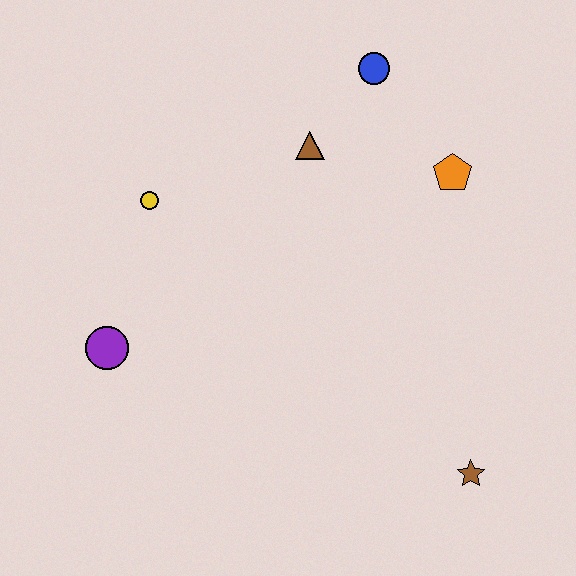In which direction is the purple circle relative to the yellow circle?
The purple circle is below the yellow circle.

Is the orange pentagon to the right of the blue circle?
Yes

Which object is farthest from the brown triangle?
The brown star is farthest from the brown triangle.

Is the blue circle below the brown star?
No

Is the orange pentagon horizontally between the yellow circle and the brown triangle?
No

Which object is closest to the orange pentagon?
The blue circle is closest to the orange pentagon.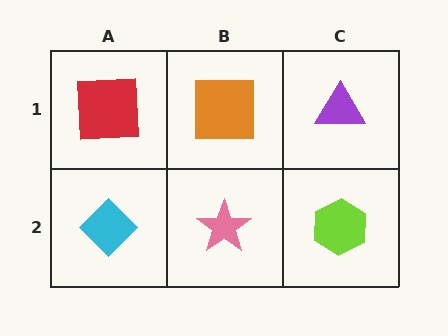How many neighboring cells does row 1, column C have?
2.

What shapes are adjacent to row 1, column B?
A pink star (row 2, column B), a red square (row 1, column A), a purple triangle (row 1, column C).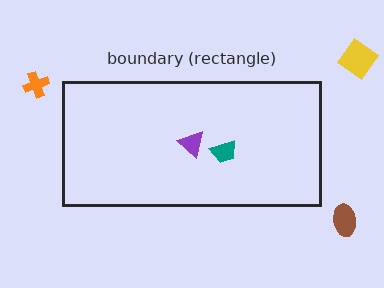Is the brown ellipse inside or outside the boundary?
Outside.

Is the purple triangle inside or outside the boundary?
Inside.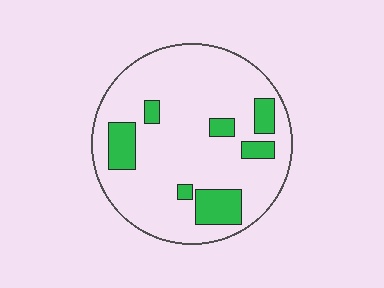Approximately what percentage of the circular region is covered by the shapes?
Approximately 15%.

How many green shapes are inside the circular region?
7.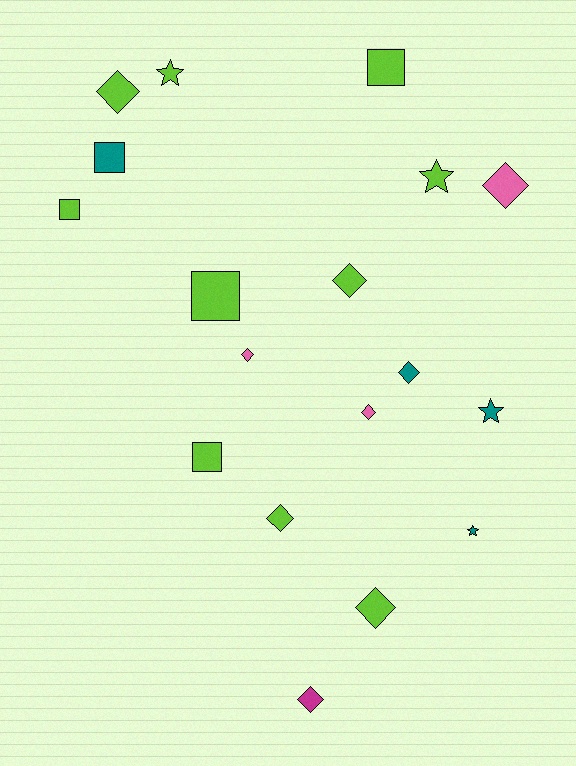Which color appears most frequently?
Lime, with 10 objects.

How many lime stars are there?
There are 2 lime stars.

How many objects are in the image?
There are 18 objects.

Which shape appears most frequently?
Diamond, with 9 objects.